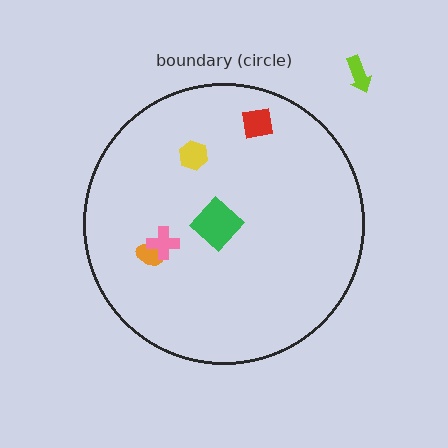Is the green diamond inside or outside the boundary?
Inside.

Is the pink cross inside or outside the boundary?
Inside.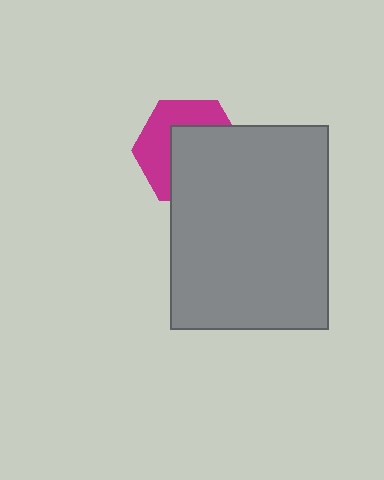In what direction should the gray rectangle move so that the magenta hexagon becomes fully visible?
The gray rectangle should move toward the lower-right. That is the shortest direction to clear the overlap and leave the magenta hexagon fully visible.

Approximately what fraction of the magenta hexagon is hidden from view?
Roughly 56% of the magenta hexagon is hidden behind the gray rectangle.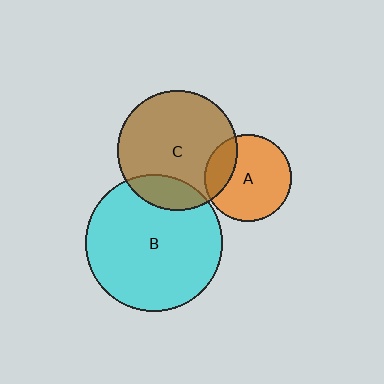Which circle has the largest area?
Circle B (cyan).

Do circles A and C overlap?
Yes.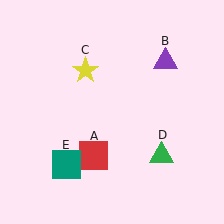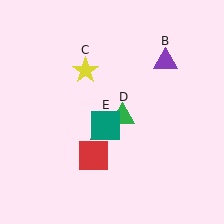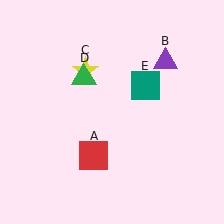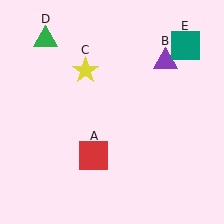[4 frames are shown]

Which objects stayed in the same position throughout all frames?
Red square (object A) and purple triangle (object B) and yellow star (object C) remained stationary.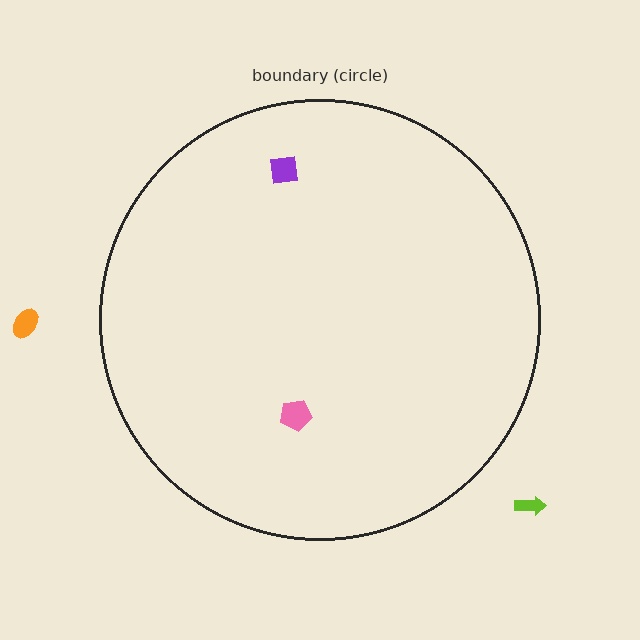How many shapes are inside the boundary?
2 inside, 2 outside.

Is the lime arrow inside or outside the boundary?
Outside.